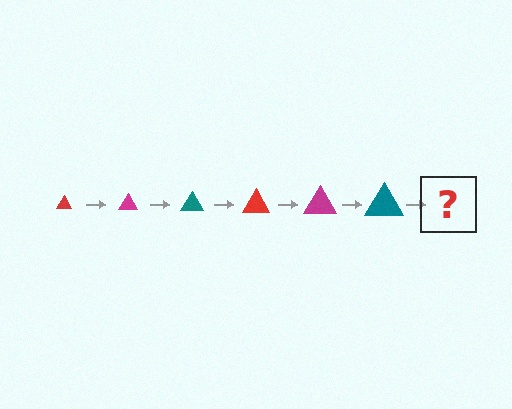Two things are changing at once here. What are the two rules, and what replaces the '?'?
The two rules are that the triangle grows larger each step and the color cycles through red, magenta, and teal. The '?' should be a red triangle, larger than the previous one.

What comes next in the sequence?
The next element should be a red triangle, larger than the previous one.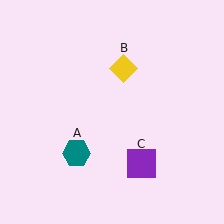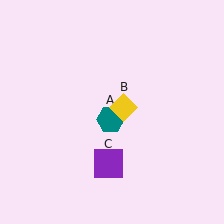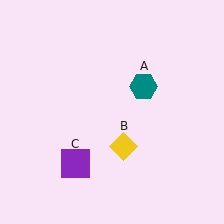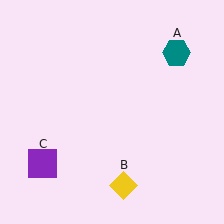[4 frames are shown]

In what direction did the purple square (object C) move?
The purple square (object C) moved left.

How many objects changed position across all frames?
3 objects changed position: teal hexagon (object A), yellow diamond (object B), purple square (object C).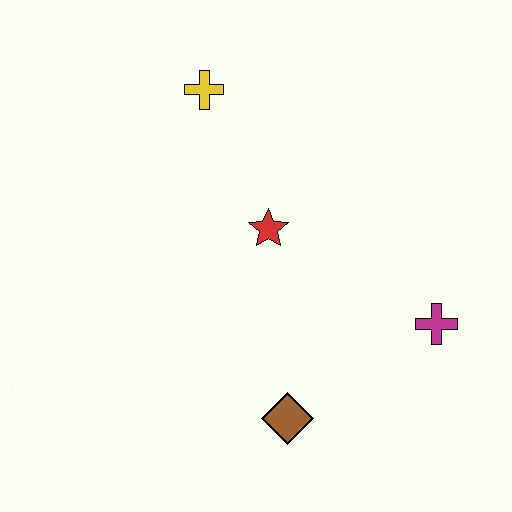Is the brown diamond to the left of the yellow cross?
No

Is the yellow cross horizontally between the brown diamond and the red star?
No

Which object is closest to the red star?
The yellow cross is closest to the red star.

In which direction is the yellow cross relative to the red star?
The yellow cross is above the red star.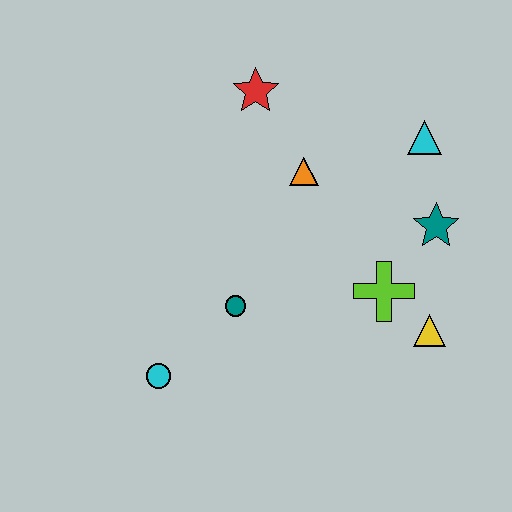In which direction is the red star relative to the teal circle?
The red star is above the teal circle.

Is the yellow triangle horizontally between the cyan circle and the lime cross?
No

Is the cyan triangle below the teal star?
No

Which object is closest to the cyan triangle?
The teal star is closest to the cyan triangle.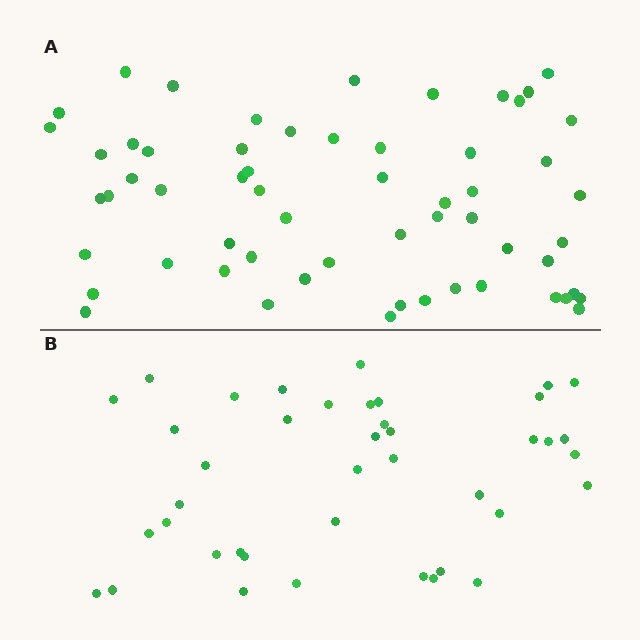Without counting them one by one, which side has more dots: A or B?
Region A (the top region) has more dots.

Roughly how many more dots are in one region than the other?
Region A has approximately 20 more dots than region B.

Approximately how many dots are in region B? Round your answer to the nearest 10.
About 40 dots. (The exact count is 41, which rounds to 40.)